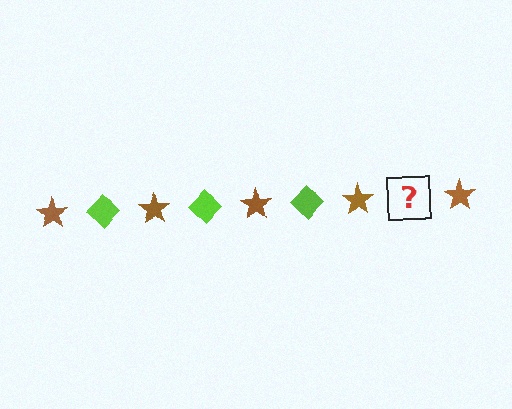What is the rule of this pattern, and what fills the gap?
The rule is that the pattern alternates between brown star and lime diamond. The gap should be filled with a lime diamond.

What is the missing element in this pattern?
The missing element is a lime diamond.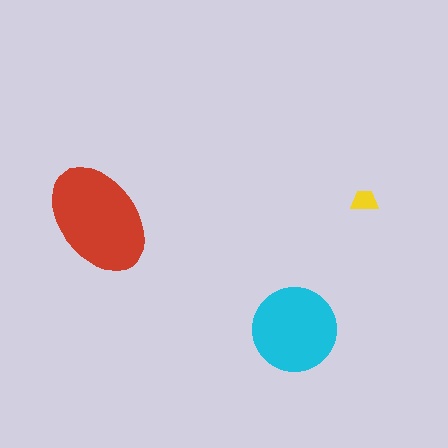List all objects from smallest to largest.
The yellow trapezoid, the cyan circle, the red ellipse.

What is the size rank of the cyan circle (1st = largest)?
2nd.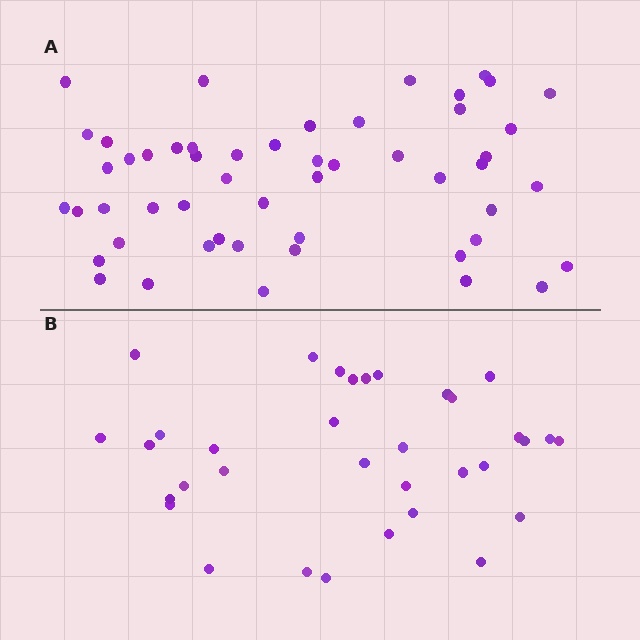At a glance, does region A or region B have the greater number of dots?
Region A (the top region) has more dots.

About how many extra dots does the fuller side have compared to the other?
Region A has approximately 20 more dots than region B.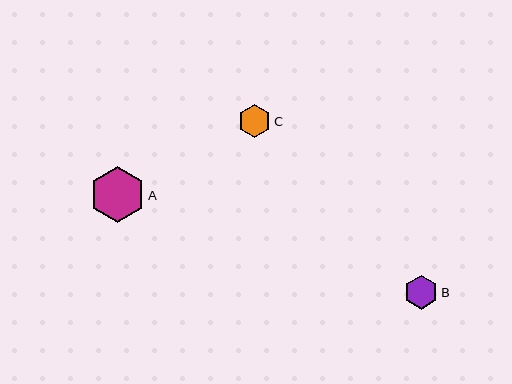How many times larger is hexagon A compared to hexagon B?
Hexagon A is approximately 1.6 times the size of hexagon B.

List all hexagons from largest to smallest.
From largest to smallest: A, B, C.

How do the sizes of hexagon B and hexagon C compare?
Hexagon B and hexagon C are approximately the same size.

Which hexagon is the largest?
Hexagon A is the largest with a size of approximately 56 pixels.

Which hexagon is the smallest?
Hexagon C is the smallest with a size of approximately 33 pixels.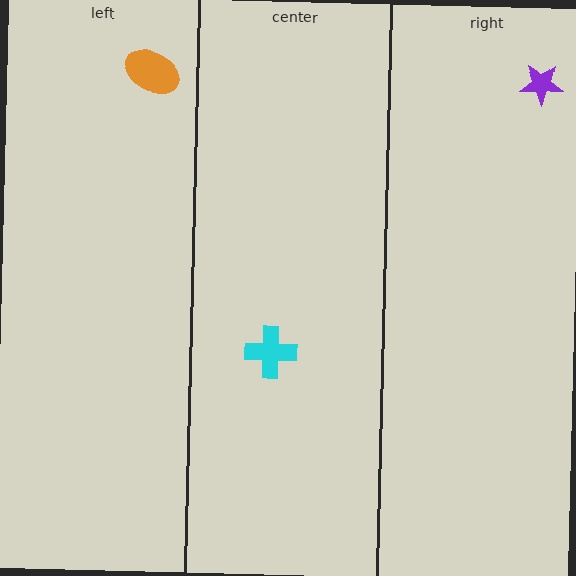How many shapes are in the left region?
1.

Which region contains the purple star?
The right region.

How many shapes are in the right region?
1.